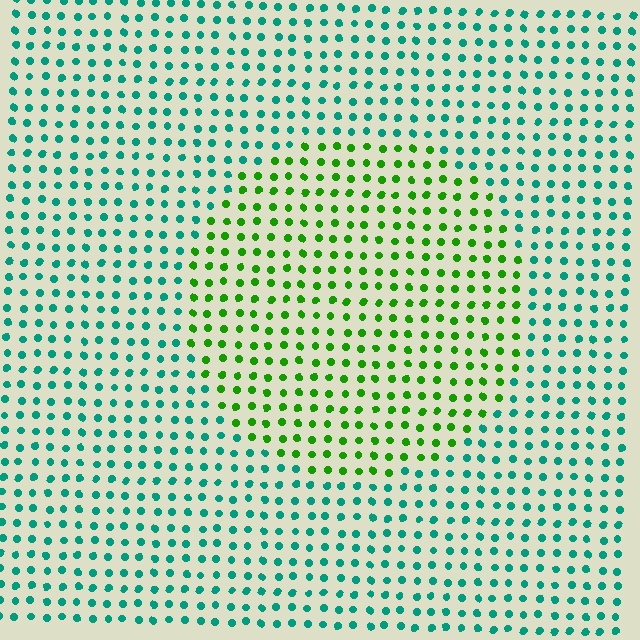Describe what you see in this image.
The image is filled with small teal elements in a uniform arrangement. A circle-shaped region is visible where the elements are tinted to a slightly different hue, forming a subtle color boundary.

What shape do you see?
I see a circle.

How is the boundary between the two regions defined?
The boundary is defined purely by a slight shift in hue (about 57 degrees). Spacing, size, and orientation are identical on both sides.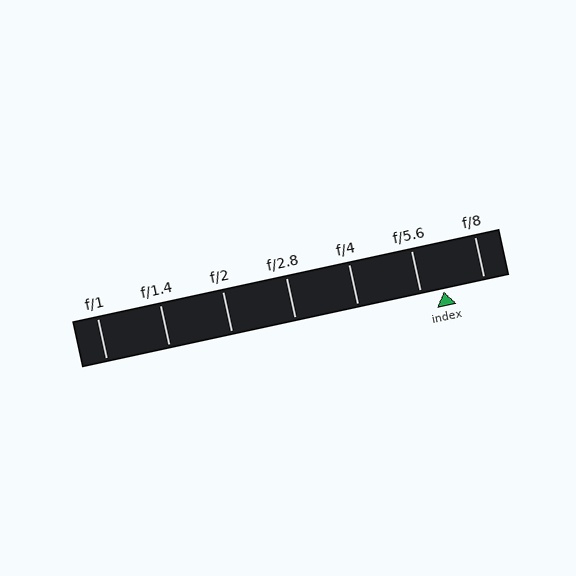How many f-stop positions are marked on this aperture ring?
There are 7 f-stop positions marked.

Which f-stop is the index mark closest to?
The index mark is closest to f/5.6.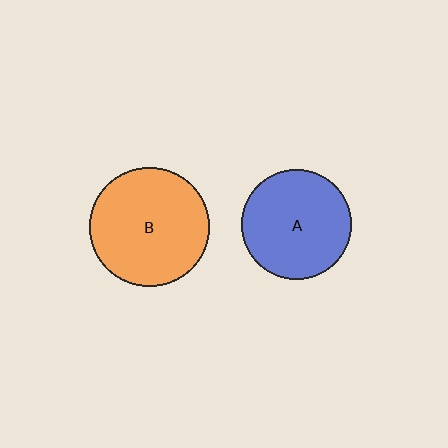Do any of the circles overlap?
No, none of the circles overlap.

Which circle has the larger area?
Circle B (orange).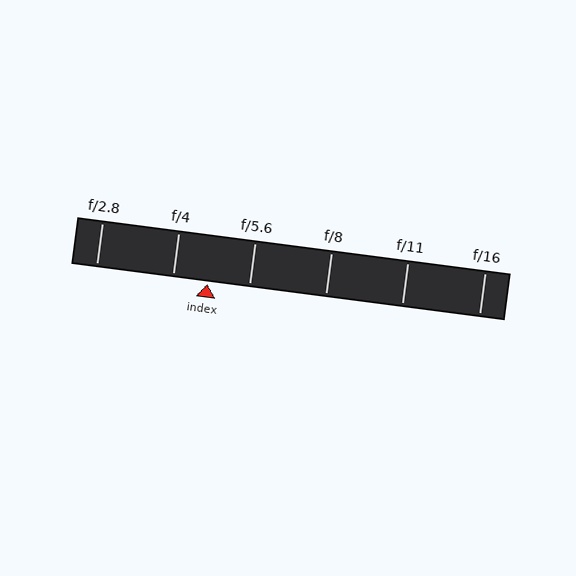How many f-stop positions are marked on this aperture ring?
There are 6 f-stop positions marked.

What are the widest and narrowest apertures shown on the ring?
The widest aperture shown is f/2.8 and the narrowest is f/16.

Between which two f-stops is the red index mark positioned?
The index mark is between f/4 and f/5.6.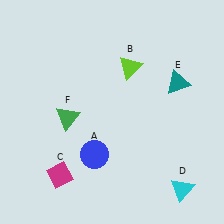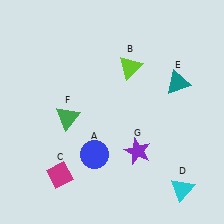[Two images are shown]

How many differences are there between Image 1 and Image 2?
There is 1 difference between the two images.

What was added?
A purple star (G) was added in Image 2.